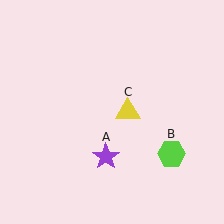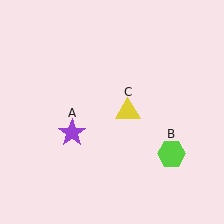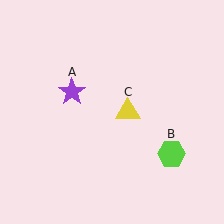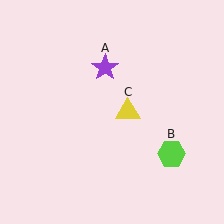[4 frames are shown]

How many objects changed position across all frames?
1 object changed position: purple star (object A).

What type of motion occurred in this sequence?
The purple star (object A) rotated clockwise around the center of the scene.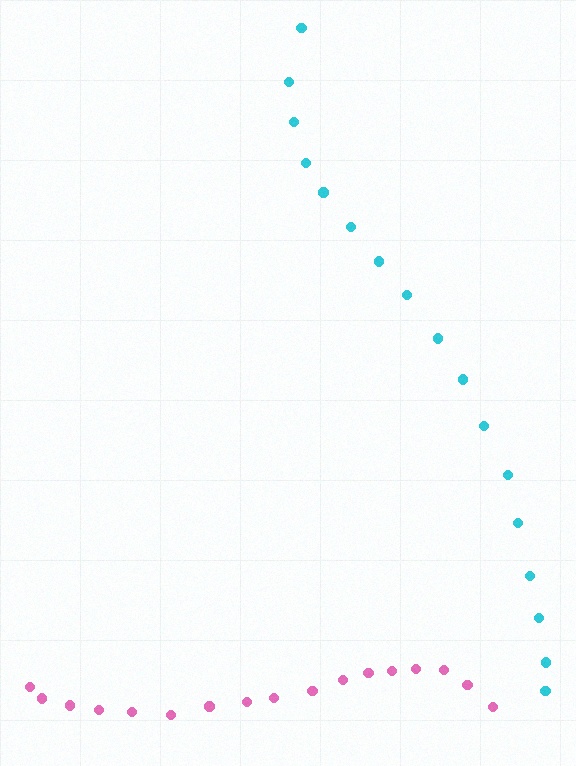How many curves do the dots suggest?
There are 2 distinct paths.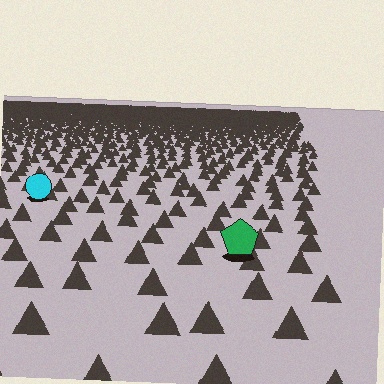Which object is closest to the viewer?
The green pentagon is closest. The texture marks near it are larger and more spread out.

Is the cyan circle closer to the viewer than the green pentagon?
No. The green pentagon is closer — you can tell from the texture gradient: the ground texture is coarser near it.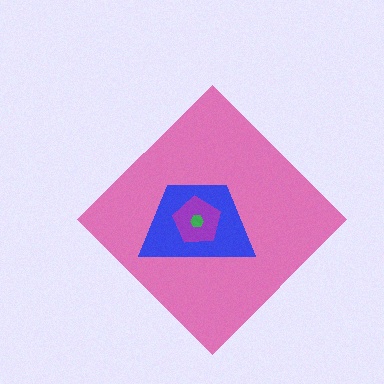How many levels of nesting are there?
4.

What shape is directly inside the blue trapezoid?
The purple pentagon.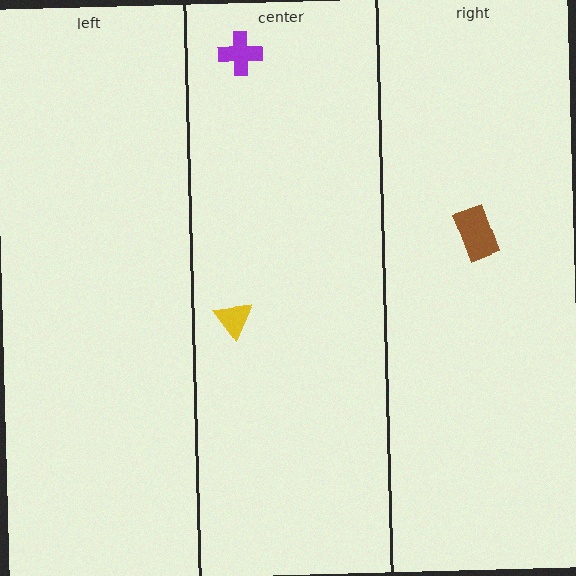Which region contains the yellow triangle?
The center region.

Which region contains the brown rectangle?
The right region.